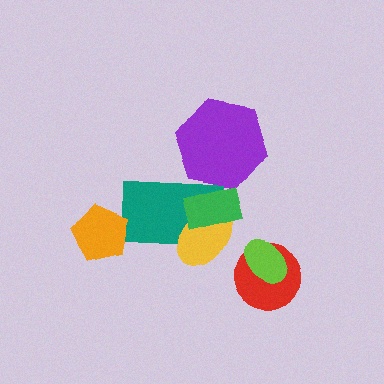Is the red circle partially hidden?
Yes, it is partially covered by another shape.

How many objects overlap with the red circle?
1 object overlaps with the red circle.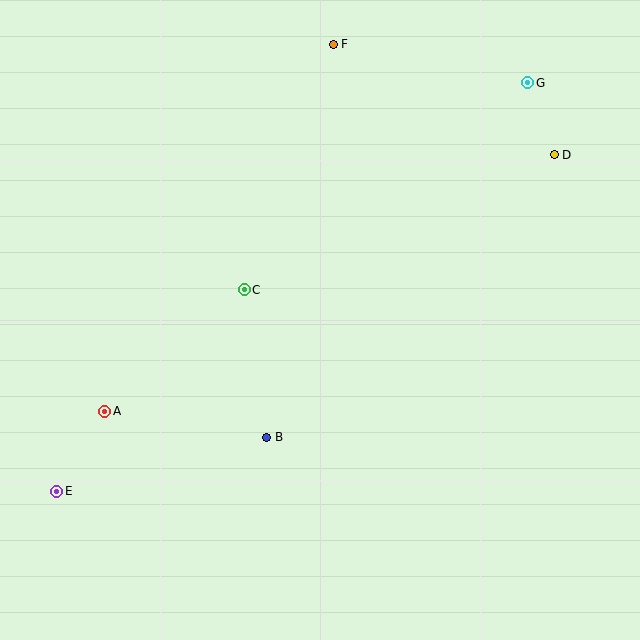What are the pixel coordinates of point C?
Point C is at (244, 290).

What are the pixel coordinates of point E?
Point E is at (57, 491).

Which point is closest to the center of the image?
Point C at (244, 290) is closest to the center.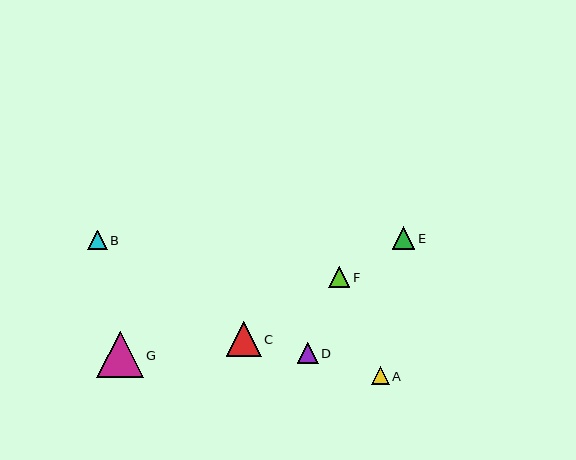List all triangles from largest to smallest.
From largest to smallest: G, C, E, D, F, B, A.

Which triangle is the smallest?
Triangle A is the smallest with a size of approximately 18 pixels.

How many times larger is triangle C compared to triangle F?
Triangle C is approximately 1.7 times the size of triangle F.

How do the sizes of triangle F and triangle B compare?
Triangle F and triangle B are approximately the same size.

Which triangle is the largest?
Triangle G is the largest with a size of approximately 46 pixels.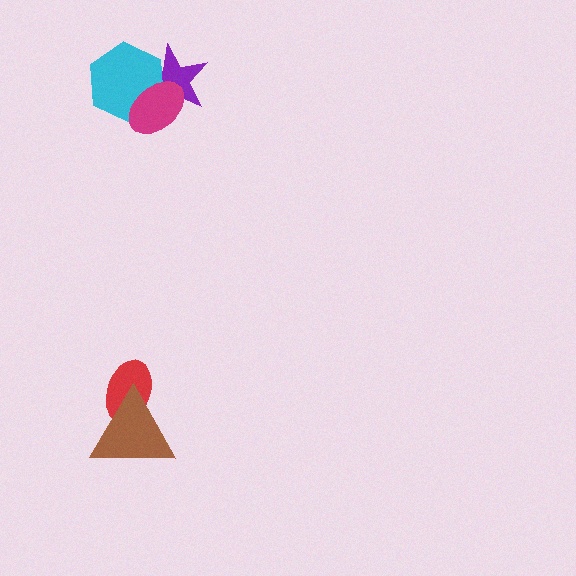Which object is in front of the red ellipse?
The brown triangle is in front of the red ellipse.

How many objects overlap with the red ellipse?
1 object overlaps with the red ellipse.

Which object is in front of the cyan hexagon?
The magenta ellipse is in front of the cyan hexagon.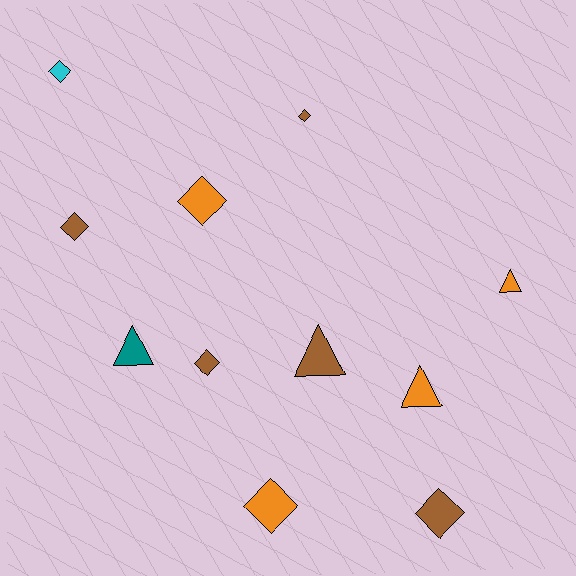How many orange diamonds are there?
There are 2 orange diamonds.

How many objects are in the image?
There are 11 objects.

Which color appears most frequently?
Brown, with 5 objects.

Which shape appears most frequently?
Diamond, with 7 objects.